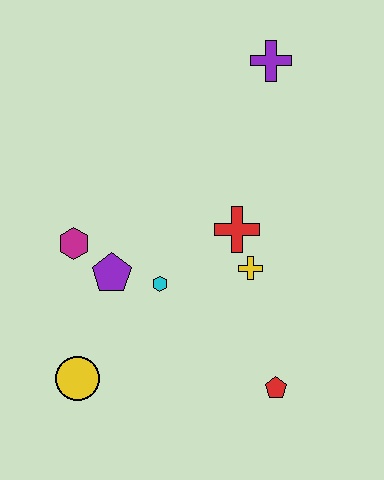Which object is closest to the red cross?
The yellow cross is closest to the red cross.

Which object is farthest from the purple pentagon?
The purple cross is farthest from the purple pentagon.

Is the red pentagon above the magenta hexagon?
No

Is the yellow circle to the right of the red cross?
No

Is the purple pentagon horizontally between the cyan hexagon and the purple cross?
No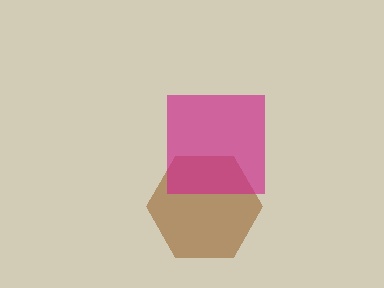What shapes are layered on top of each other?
The layered shapes are: a brown hexagon, a magenta square.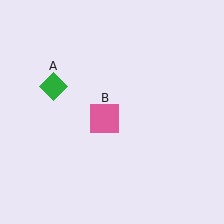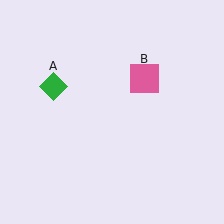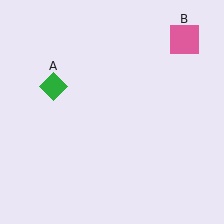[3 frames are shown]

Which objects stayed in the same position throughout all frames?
Green diamond (object A) remained stationary.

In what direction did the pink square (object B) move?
The pink square (object B) moved up and to the right.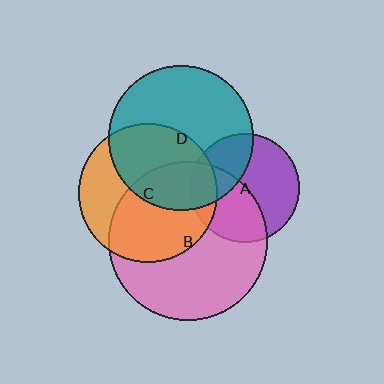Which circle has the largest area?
Circle B (pink).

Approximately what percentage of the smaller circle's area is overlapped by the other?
Approximately 55%.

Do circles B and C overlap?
Yes.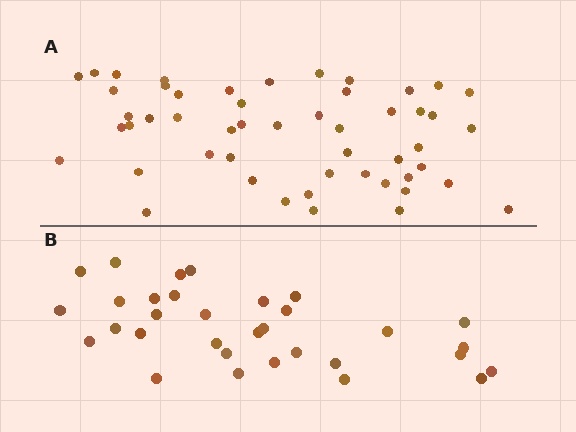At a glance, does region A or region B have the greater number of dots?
Region A (the top region) has more dots.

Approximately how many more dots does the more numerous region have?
Region A has approximately 20 more dots than region B.